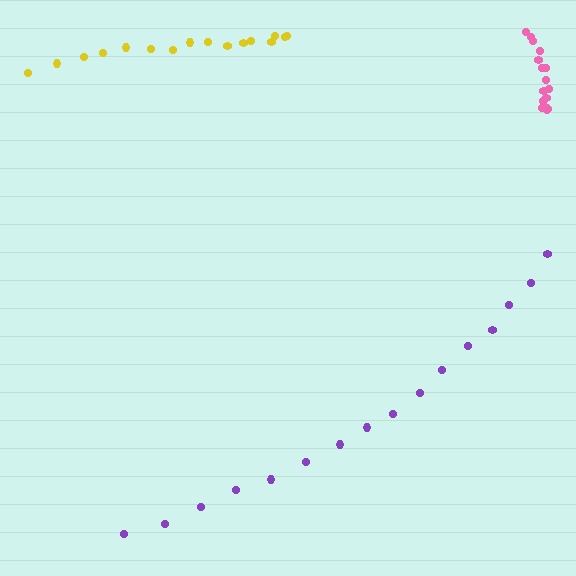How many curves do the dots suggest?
There are 3 distinct paths.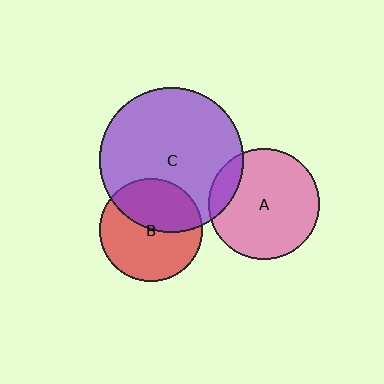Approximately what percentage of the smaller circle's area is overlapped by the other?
Approximately 15%.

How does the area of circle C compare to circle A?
Approximately 1.7 times.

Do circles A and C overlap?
Yes.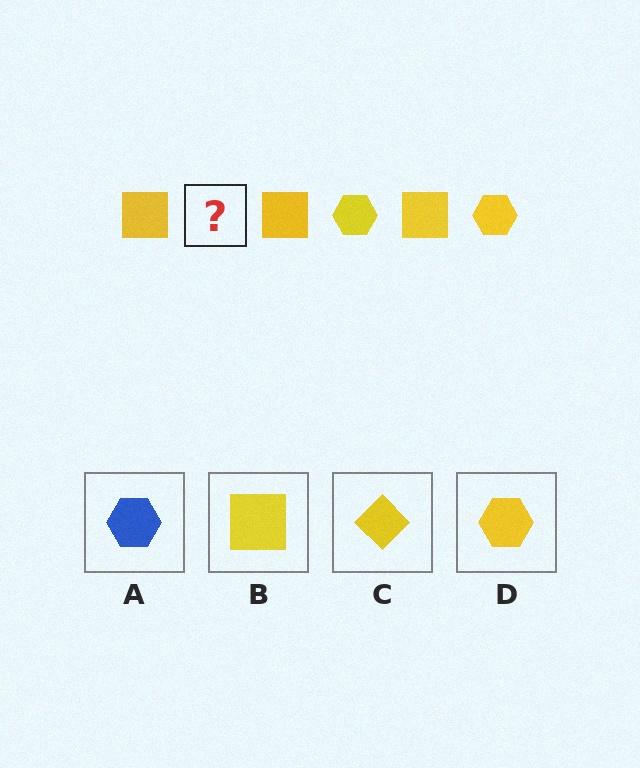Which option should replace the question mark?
Option D.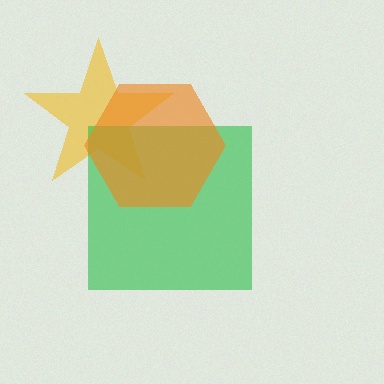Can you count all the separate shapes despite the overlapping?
Yes, there are 3 separate shapes.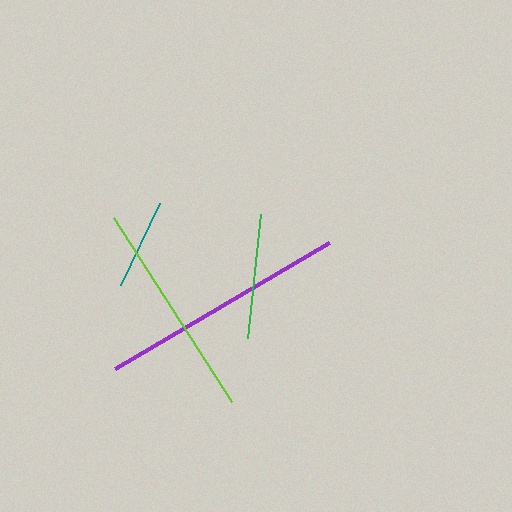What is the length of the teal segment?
The teal segment is approximately 90 pixels long.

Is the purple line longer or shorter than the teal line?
The purple line is longer than the teal line.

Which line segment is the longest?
The purple line is the longest at approximately 248 pixels.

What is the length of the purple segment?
The purple segment is approximately 248 pixels long.